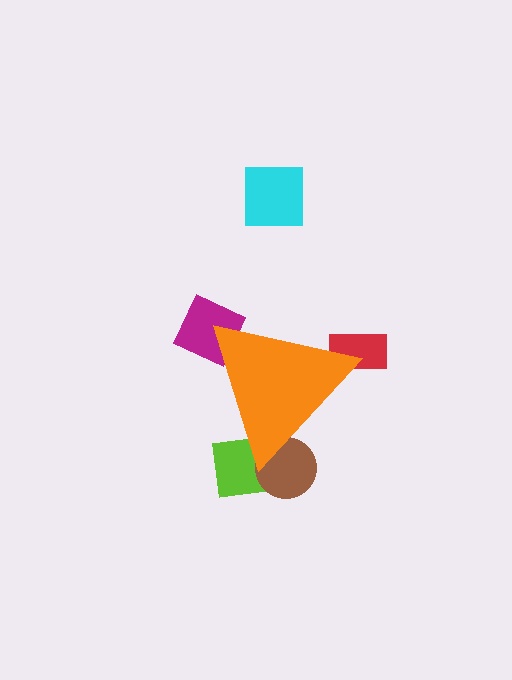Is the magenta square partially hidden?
Yes, the magenta square is partially hidden behind the orange triangle.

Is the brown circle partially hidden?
Yes, the brown circle is partially hidden behind the orange triangle.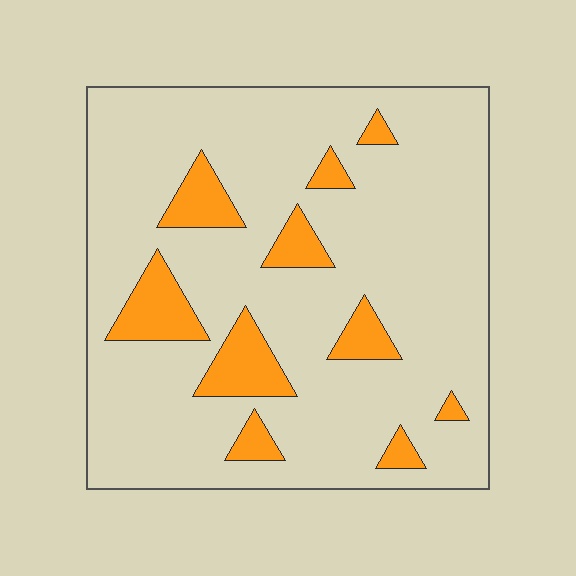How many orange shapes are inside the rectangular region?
10.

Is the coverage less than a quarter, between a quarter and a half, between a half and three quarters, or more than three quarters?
Less than a quarter.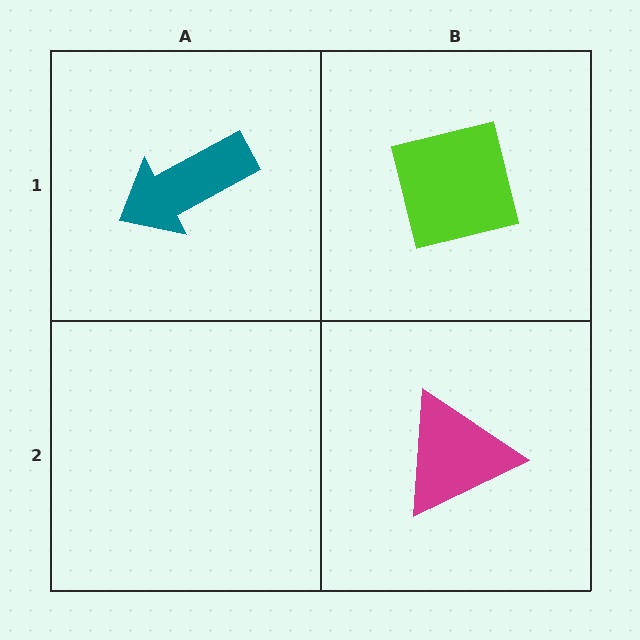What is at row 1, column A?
A teal arrow.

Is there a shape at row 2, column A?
No, that cell is empty.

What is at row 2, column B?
A magenta triangle.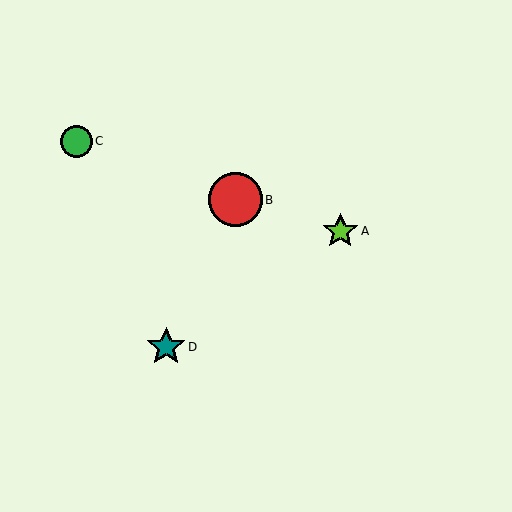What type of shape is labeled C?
Shape C is a green circle.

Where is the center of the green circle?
The center of the green circle is at (76, 141).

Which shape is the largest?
The red circle (labeled B) is the largest.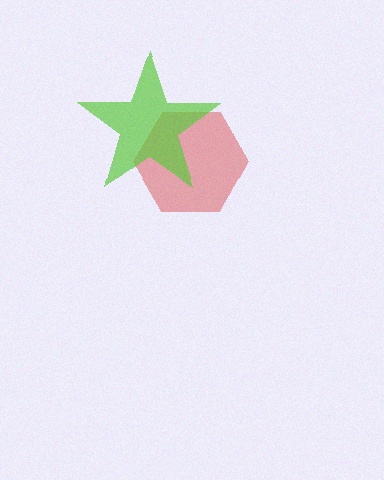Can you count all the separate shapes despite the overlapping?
Yes, there are 2 separate shapes.